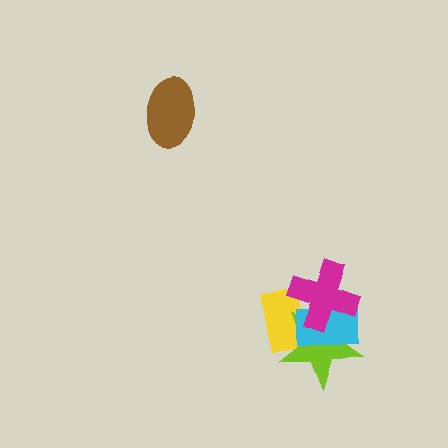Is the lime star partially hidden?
Yes, it is partially covered by another shape.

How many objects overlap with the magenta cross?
3 objects overlap with the magenta cross.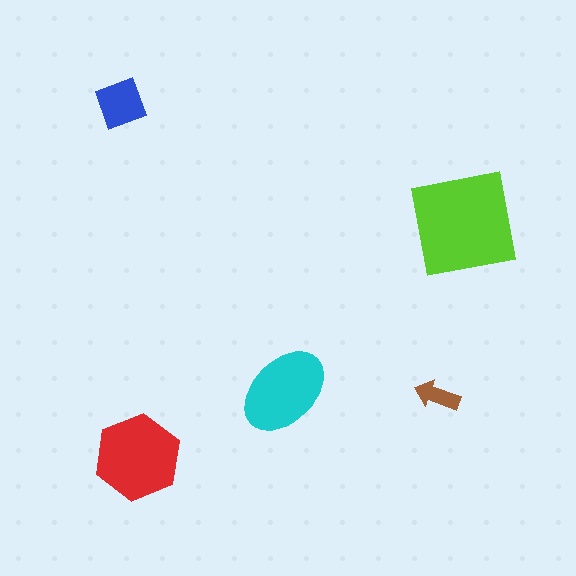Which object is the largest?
The lime square.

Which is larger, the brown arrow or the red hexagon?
The red hexagon.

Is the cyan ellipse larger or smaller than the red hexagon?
Smaller.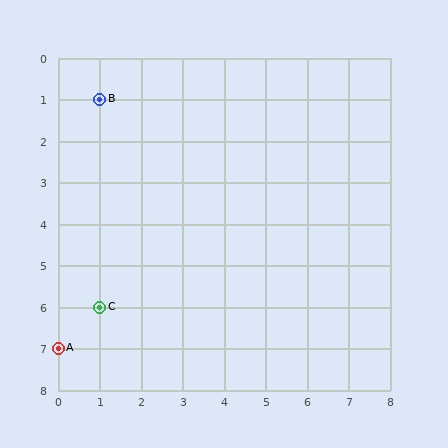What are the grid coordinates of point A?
Point A is at grid coordinates (0, 7).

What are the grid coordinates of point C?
Point C is at grid coordinates (1, 6).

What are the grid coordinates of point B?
Point B is at grid coordinates (1, 1).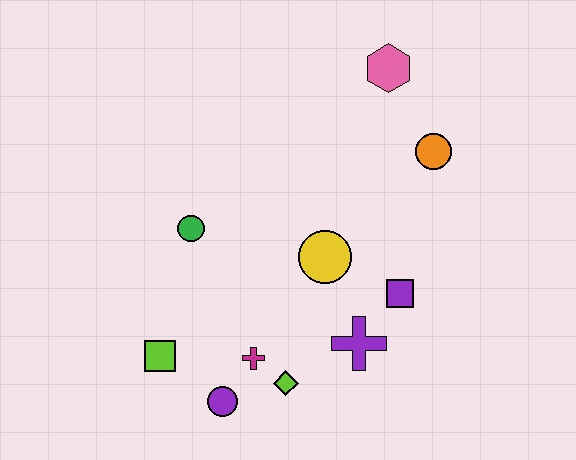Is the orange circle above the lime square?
Yes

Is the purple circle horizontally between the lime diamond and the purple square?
No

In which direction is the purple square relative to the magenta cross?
The purple square is to the right of the magenta cross.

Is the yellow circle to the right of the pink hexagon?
No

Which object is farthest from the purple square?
The lime square is farthest from the purple square.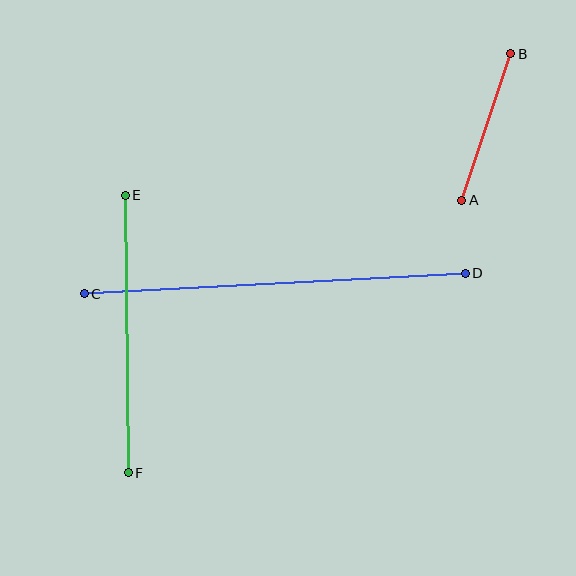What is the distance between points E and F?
The distance is approximately 278 pixels.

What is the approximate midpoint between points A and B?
The midpoint is at approximately (486, 127) pixels.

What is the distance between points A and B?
The distance is approximately 154 pixels.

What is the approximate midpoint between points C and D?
The midpoint is at approximately (275, 284) pixels.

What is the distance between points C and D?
The distance is approximately 382 pixels.